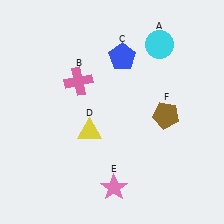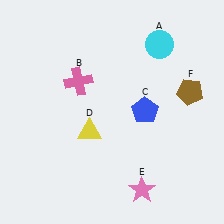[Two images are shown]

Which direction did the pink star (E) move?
The pink star (E) moved right.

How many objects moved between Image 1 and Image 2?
3 objects moved between the two images.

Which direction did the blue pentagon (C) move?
The blue pentagon (C) moved down.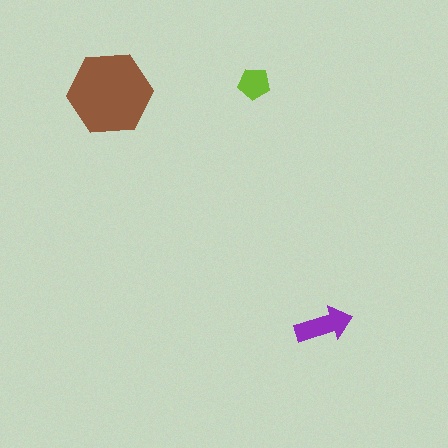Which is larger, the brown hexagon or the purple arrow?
The brown hexagon.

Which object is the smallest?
The lime pentagon.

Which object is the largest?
The brown hexagon.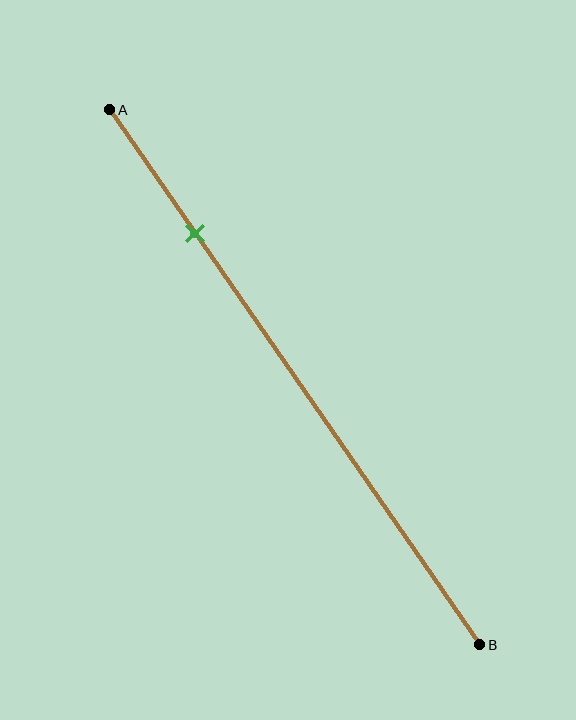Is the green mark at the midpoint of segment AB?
No, the mark is at about 25% from A, not at the 50% midpoint.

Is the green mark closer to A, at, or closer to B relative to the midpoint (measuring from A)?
The green mark is closer to point A than the midpoint of segment AB.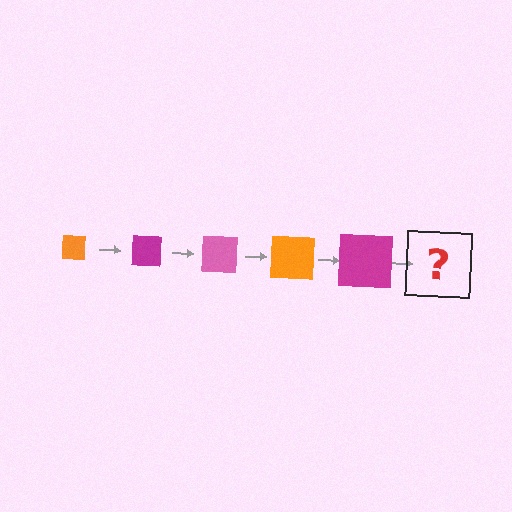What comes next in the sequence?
The next element should be a pink square, larger than the previous one.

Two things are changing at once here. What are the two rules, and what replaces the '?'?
The two rules are that the square grows larger each step and the color cycles through orange, magenta, and pink. The '?' should be a pink square, larger than the previous one.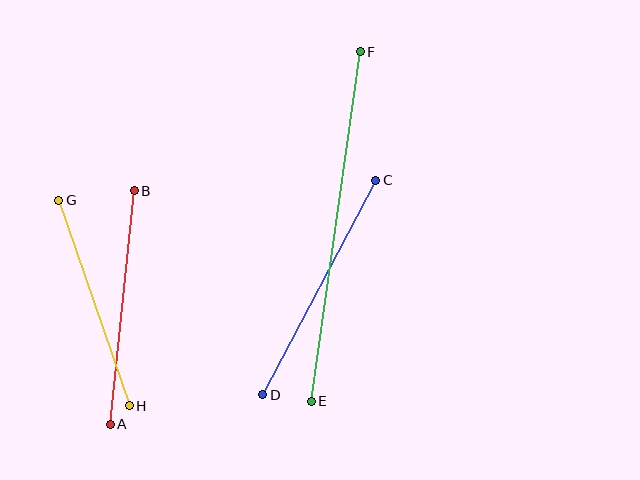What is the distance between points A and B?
The distance is approximately 235 pixels.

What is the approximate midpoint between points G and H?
The midpoint is at approximately (94, 303) pixels.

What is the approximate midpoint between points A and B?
The midpoint is at approximately (122, 308) pixels.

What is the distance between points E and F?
The distance is approximately 353 pixels.